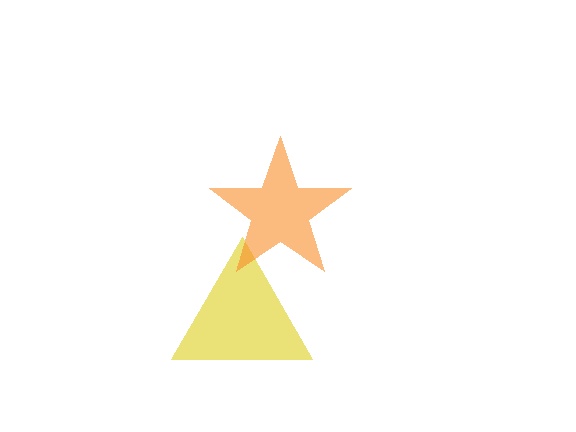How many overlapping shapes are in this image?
There are 2 overlapping shapes in the image.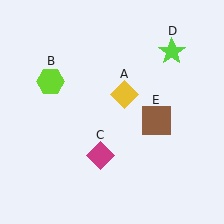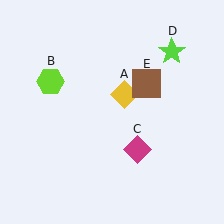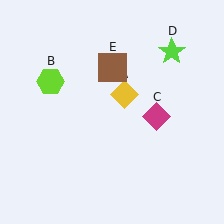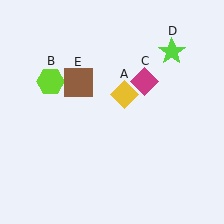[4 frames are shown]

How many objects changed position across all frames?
2 objects changed position: magenta diamond (object C), brown square (object E).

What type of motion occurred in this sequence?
The magenta diamond (object C), brown square (object E) rotated counterclockwise around the center of the scene.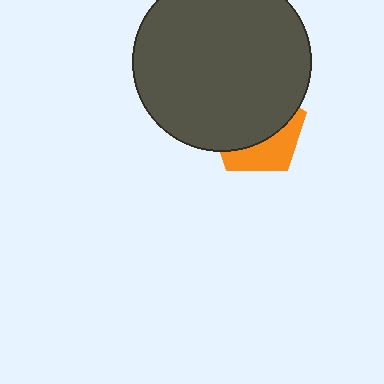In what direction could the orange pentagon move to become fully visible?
The orange pentagon could move down. That would shift it out from behind the dark gray circle entirely.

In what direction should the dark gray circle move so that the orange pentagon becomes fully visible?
The dark gray circle should move up. That is the shortest direction to clear the overlap and leave the orange pentagon fully visible.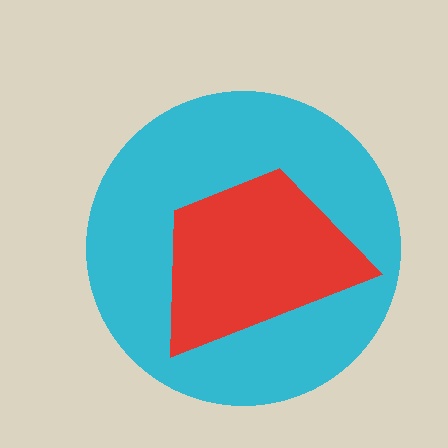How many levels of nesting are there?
2.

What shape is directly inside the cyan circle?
The red trapezoid.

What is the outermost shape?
The cyan circle.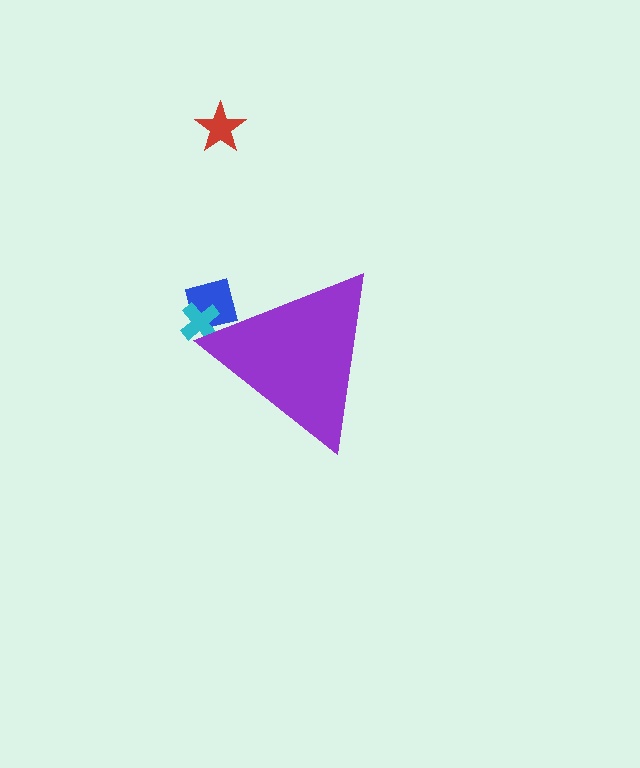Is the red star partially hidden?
No, the red star is fully visible.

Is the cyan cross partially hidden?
Yes, the cyan cross is partially hidden behind the purple triangle.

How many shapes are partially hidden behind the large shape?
2 shapes are partially hidden.